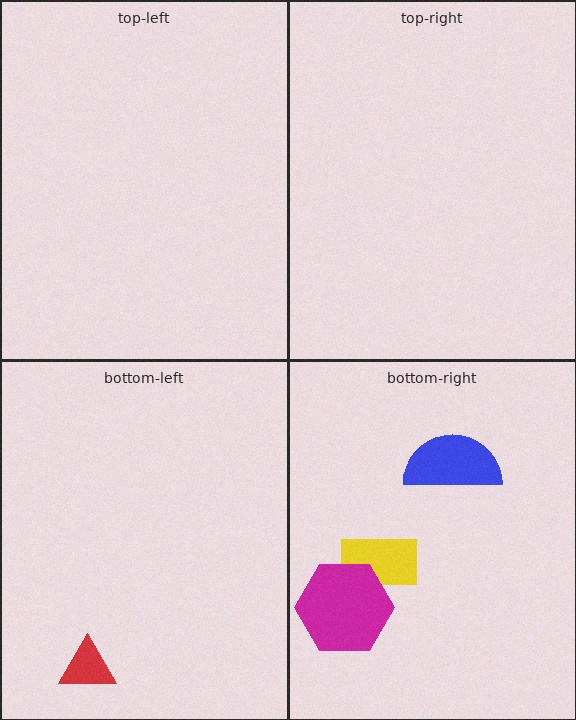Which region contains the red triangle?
The bottom-left region.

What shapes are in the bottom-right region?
The yellow rectangle, the magenta hexagon, the blue semicircle.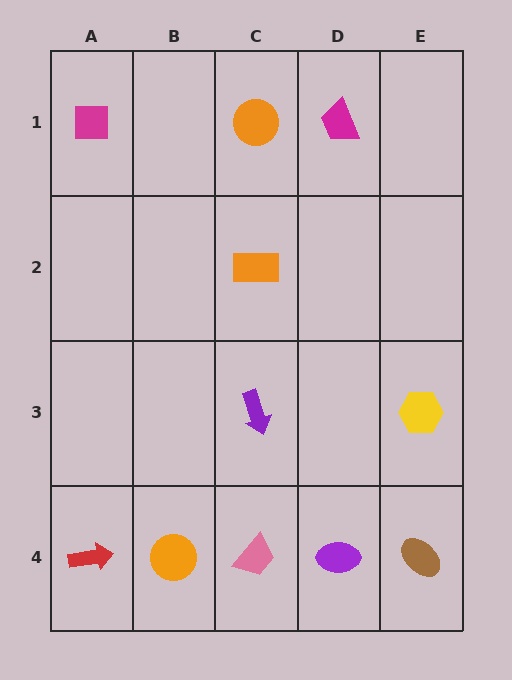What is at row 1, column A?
A magenta square.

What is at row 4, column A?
A red arrow.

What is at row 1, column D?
A magenta trapezoid.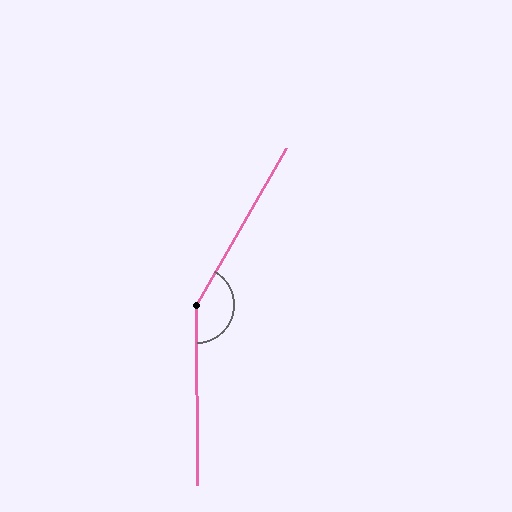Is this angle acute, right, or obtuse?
It is obtuse.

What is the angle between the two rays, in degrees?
Approximately 150 degrees.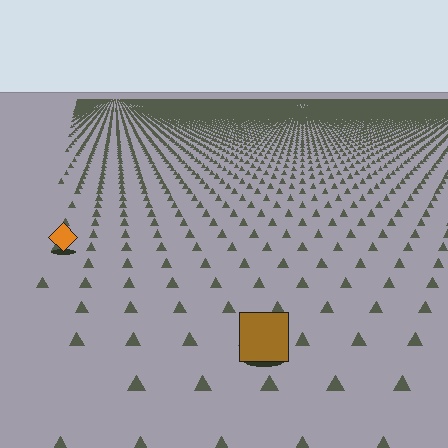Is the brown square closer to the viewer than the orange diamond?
Yes. The brown square is closer — you can tell from the texture gradient: the ground texture is coarser near it.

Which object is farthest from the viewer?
The orange diamond is farthest from the viewer. It appears smaller and the ground texture around it is denser.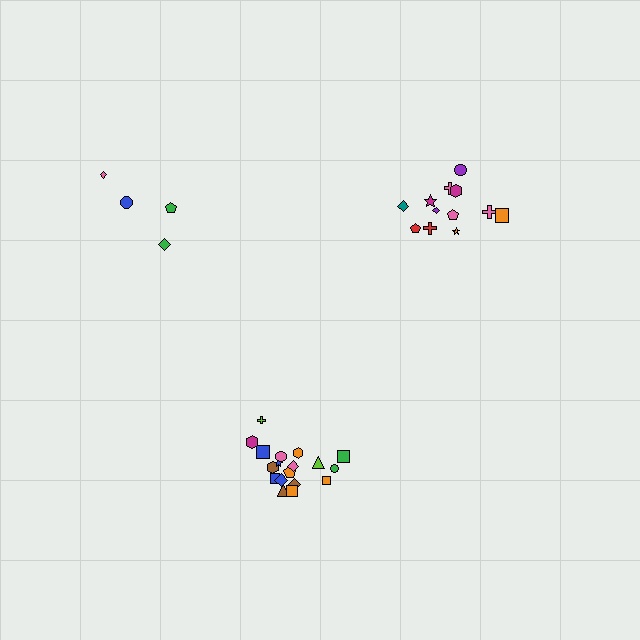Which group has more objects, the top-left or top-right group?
The top-right group.